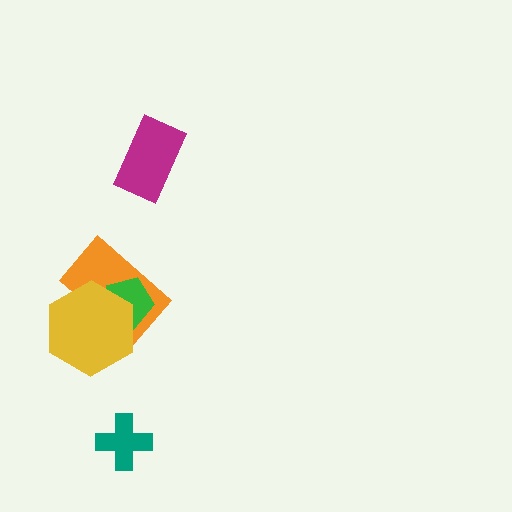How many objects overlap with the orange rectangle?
2 objects overlap with the orange rectangle.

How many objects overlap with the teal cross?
0 objects overlap with the teal cross.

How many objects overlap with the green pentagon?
2 objects overlap with the green pentagon.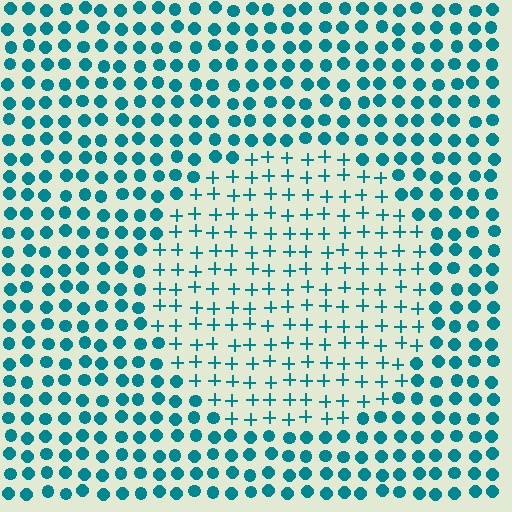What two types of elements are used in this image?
The image uses plus signs inside the circle region and circles outside it.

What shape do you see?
I see a circle.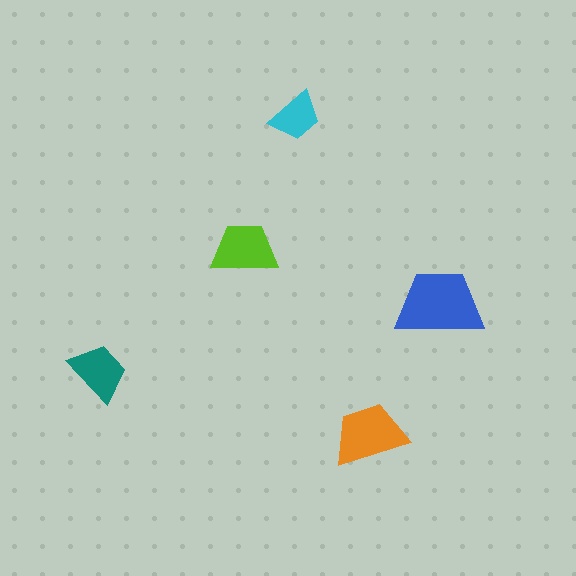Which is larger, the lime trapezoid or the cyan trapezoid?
The lime one.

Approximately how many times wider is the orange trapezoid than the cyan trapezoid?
About 1.5 times wider.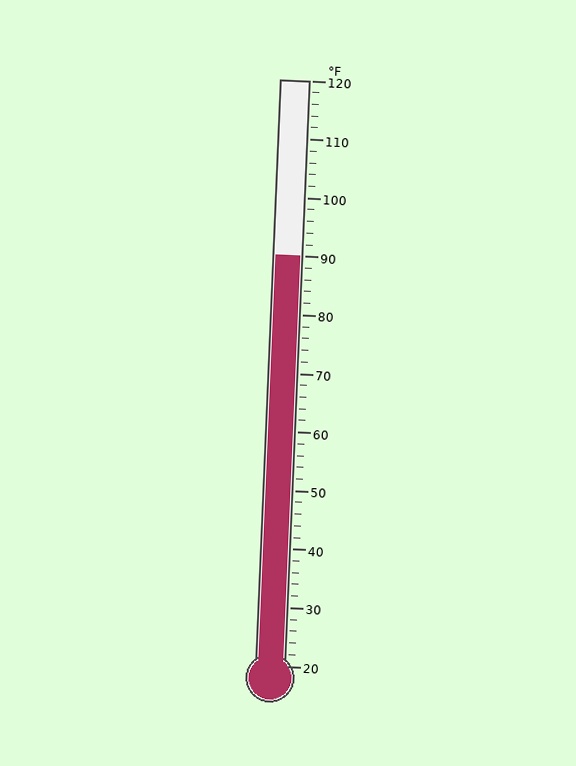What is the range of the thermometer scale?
The thermometer scale ranges from 20°F to 120°F.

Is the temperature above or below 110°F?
The temperature is below 110°F.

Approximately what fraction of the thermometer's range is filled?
The thermometer is filled to approximately 70% of its range.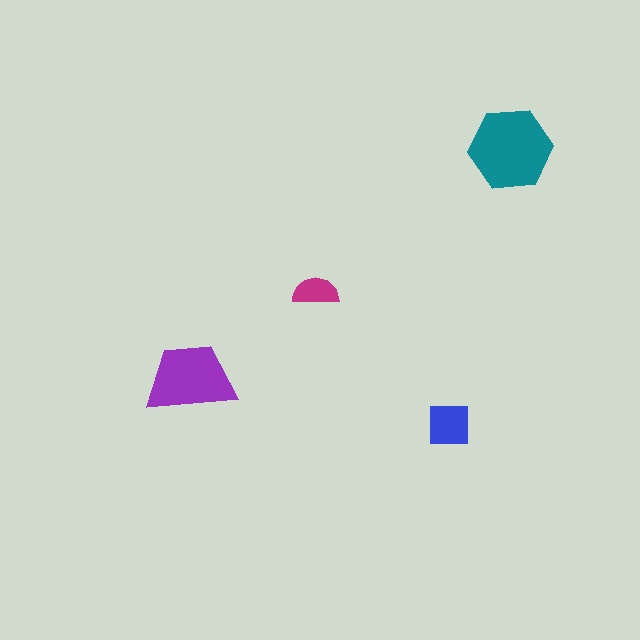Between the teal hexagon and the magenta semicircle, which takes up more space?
The teal hexagon.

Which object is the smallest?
The magenta semicircle.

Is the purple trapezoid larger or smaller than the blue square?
Larger.